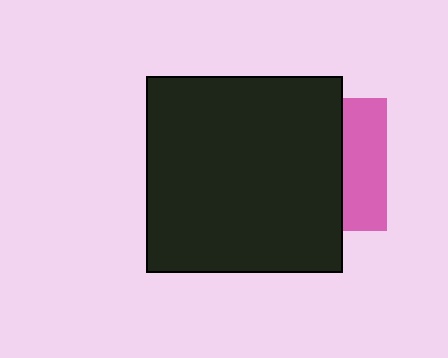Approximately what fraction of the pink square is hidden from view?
Roughly 67% of the pink square is hidden behind the black square.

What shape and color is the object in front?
The object in front is a black square.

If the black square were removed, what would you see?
You would see the complete pink square.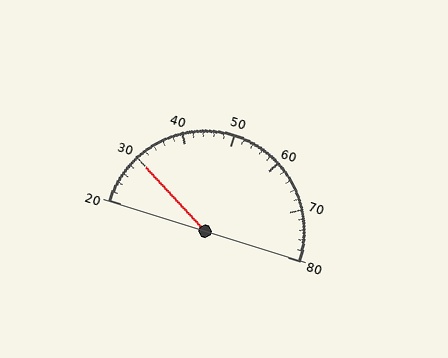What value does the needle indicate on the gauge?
The needle indicates approximately 30.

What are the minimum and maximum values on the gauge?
The gauge ranges from 20 to 80.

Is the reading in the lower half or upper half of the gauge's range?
The reading is in the lower half of the range (20 to 80).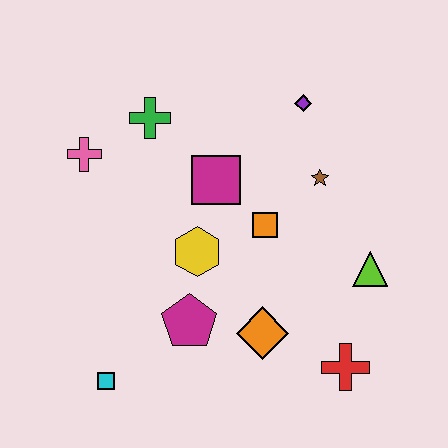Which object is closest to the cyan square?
The magenta pentagon is closest to the cyan square.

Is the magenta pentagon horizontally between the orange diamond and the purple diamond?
No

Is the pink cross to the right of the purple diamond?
No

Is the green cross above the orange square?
Yes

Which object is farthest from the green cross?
The red cross is farthest from the green cross.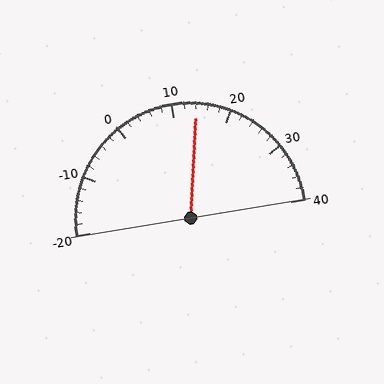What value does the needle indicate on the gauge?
The needle indicates approximately 14.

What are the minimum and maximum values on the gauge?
The gauge ranges from -20 to 40.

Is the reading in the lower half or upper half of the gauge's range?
The reading is in the upper half of the range (-20 to 40).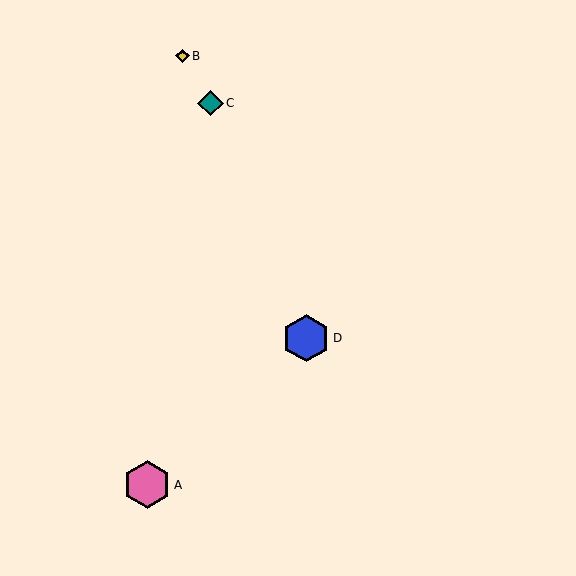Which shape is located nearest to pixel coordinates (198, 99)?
The teal diamond (labeled C) at (210, 103) is nearest to that location.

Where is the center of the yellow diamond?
The center of the yellow diamond is at (183, 56).